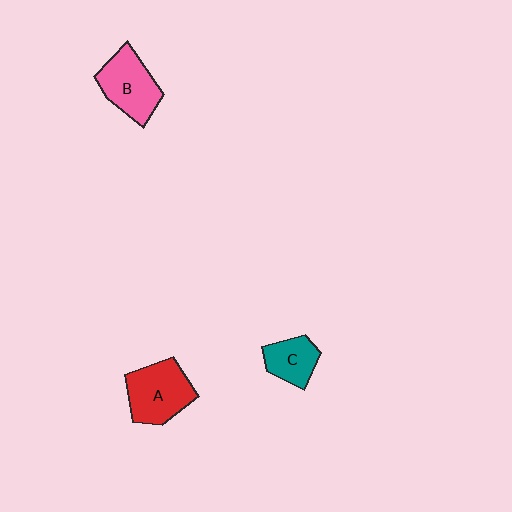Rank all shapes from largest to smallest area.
From largest to smallest: A (red), B (pink), C (teal).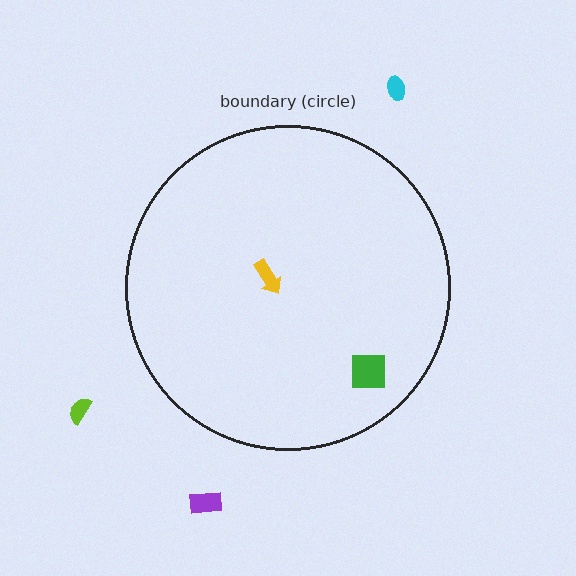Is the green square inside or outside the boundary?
Inside.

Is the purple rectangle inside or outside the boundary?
Outside.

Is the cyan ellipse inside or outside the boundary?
Outside.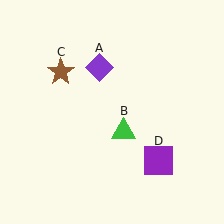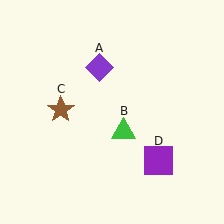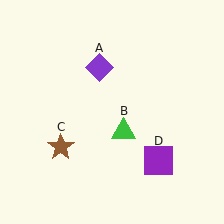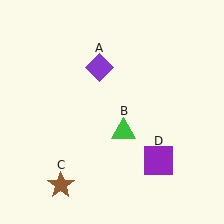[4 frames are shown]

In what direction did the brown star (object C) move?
The brown star (object C) moved down.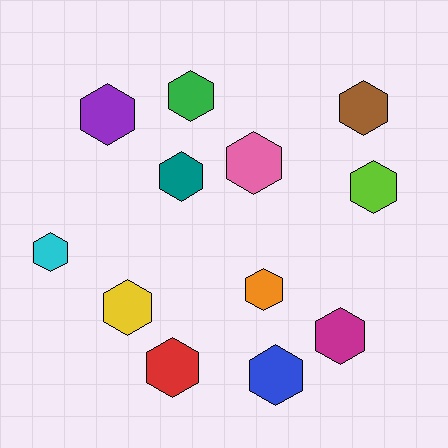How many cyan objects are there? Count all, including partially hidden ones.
There is 1 cyan object.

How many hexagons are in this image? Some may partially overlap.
There are 12 hexagons.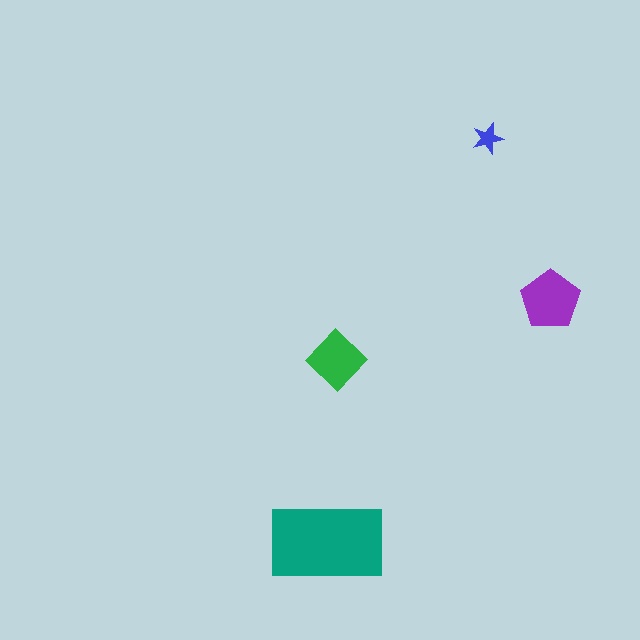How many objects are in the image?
There are 4 objects in the image.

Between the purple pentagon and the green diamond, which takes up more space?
The purple pentagon.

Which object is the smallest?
The blue star.